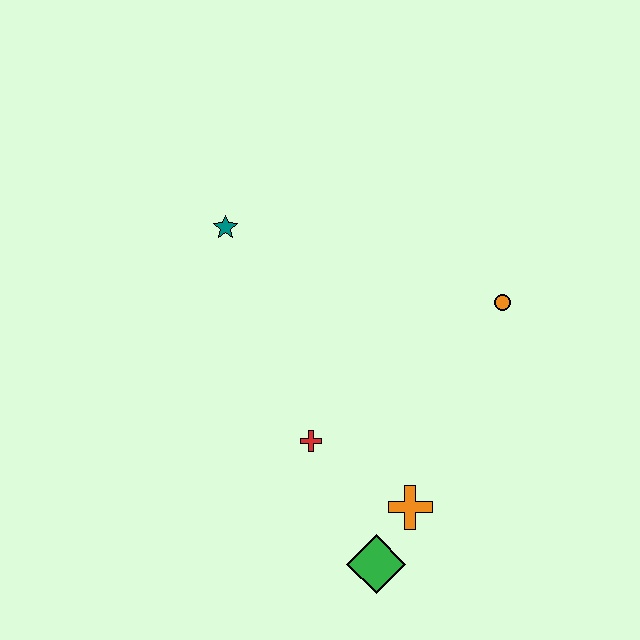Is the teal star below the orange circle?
No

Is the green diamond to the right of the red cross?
Yes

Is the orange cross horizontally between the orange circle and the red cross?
Yes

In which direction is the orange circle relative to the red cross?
The orange circle is to the right of the red cross.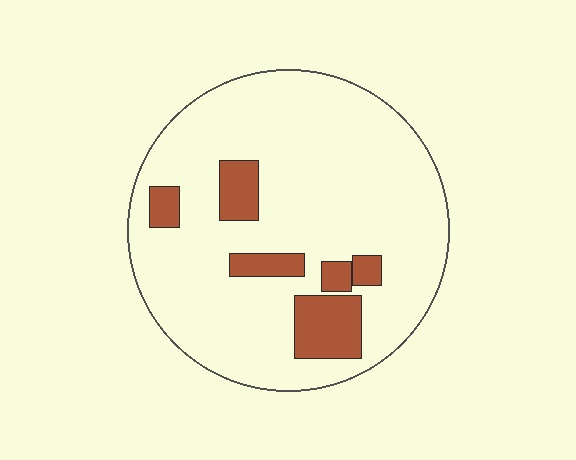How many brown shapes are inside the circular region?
6.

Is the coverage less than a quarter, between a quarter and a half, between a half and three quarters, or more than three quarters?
Less than a quarter.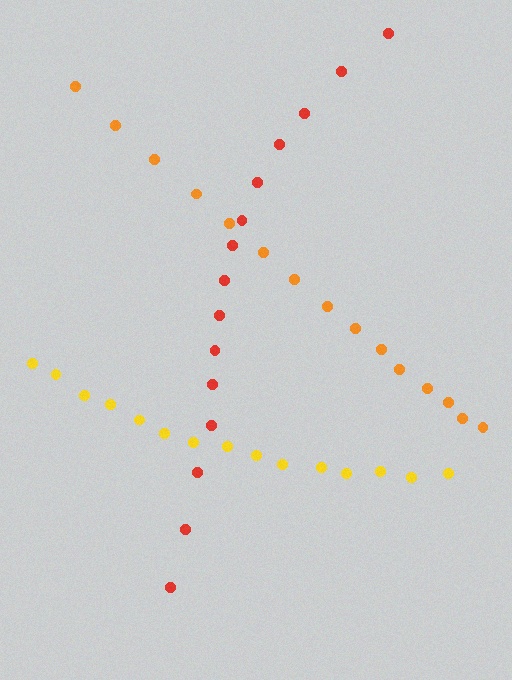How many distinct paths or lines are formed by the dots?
There are 3 distinct paths.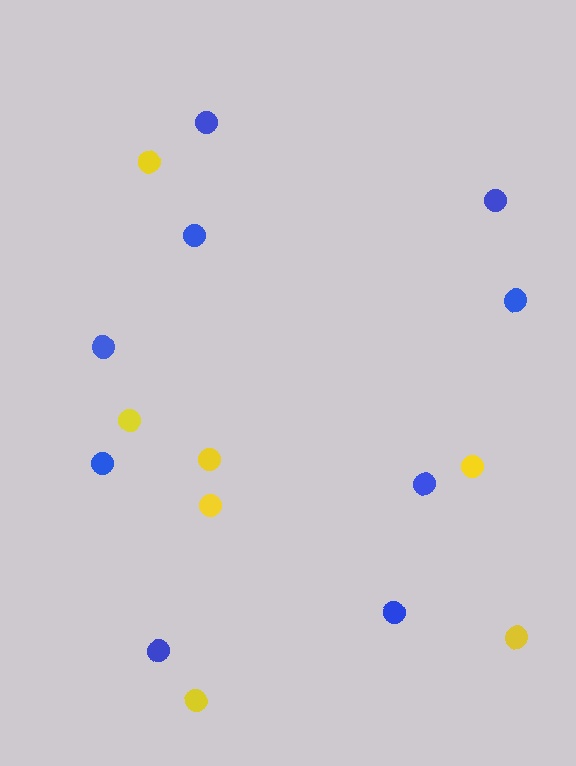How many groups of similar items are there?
There are 2 groups: one group of yellow circles (7) and one group of blue circles (9).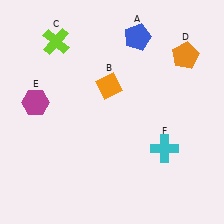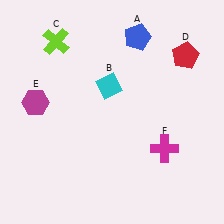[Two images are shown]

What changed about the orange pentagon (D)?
In Image 1, D is orange. In Image 2, it changed to red.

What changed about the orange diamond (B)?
In Image 1, B is orange. In Image 2, it changed to cyan.